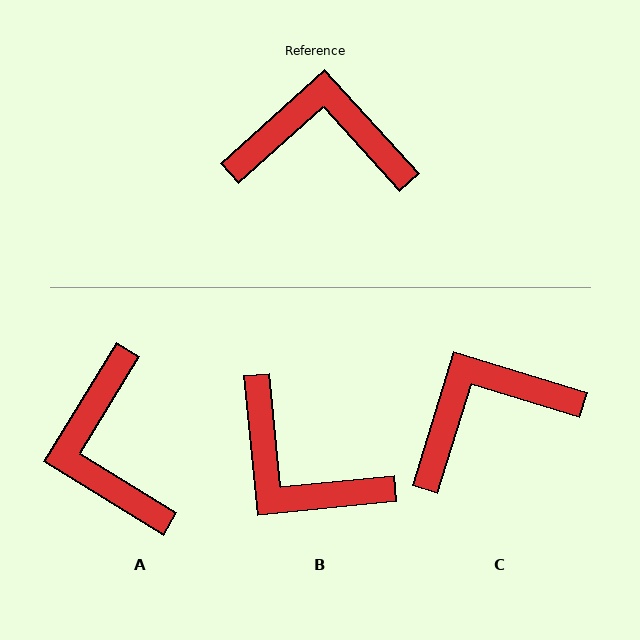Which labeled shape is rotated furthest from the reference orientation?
B, about 143 degrees away.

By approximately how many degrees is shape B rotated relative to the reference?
Approximately 143 degrees counter-clockwise.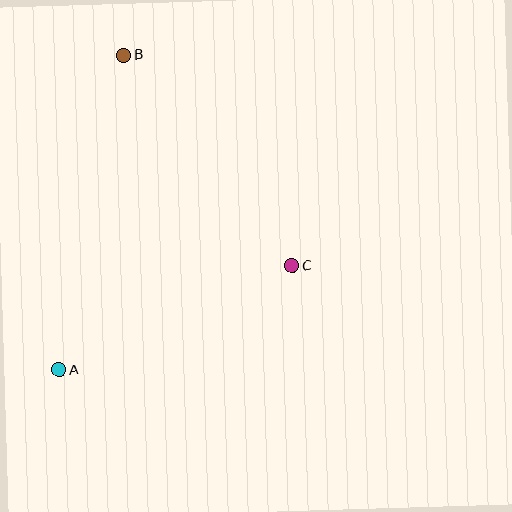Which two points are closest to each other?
Points A and C are closest to each other.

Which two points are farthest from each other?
Points A and B are farthest from each other.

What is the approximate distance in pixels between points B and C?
The distance between B and C is approximately 270 pixels.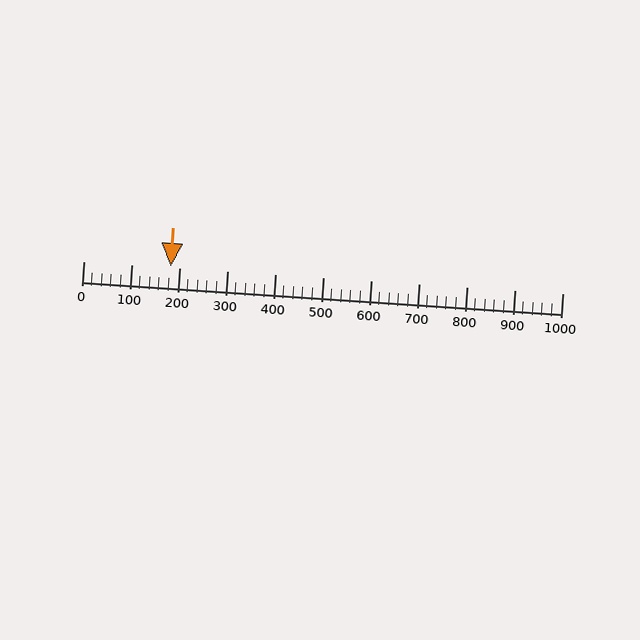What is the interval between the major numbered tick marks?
The major tick marks are spaced 100 units apart.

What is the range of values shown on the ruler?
The ruler shows values from 0 to 1000.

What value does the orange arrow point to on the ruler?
The orange arrow points to approximately 182.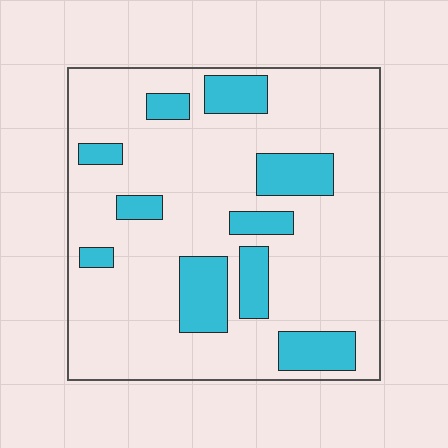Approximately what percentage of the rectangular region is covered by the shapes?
Approximately 20%.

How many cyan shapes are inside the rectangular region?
10.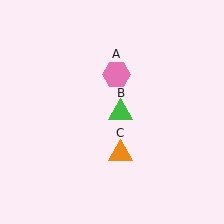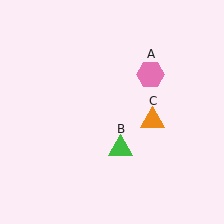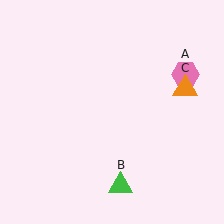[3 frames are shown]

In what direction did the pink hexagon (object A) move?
The pink hexagon (object A) moved right.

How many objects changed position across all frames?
3 objects changed position: pink hexagon (object A), green triangle (object B), orange triangle (object C).